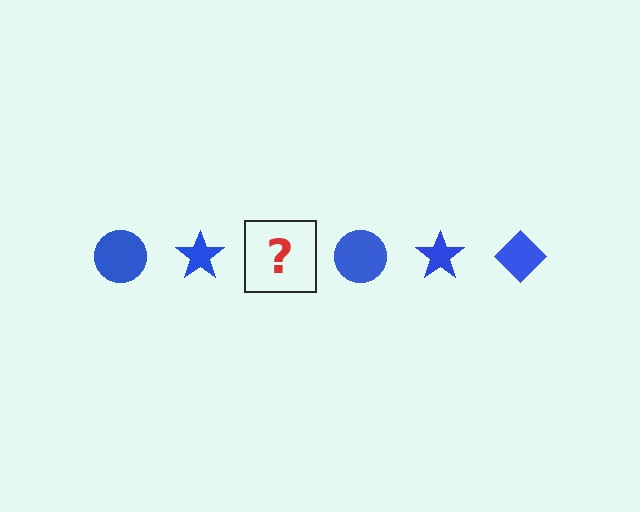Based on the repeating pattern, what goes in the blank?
The blank should be a blue diamond.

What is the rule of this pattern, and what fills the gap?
The rule is that the pattern cycles through circle, star, diamond shapes in blue. The gap should be filled with a blue diamond.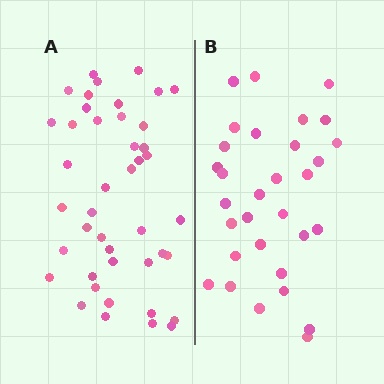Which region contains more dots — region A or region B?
Region A (the left region) has more dots.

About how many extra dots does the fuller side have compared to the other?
Region A has roughly 12 or so more dots than region B.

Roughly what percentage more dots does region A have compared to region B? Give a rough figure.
About 40% more.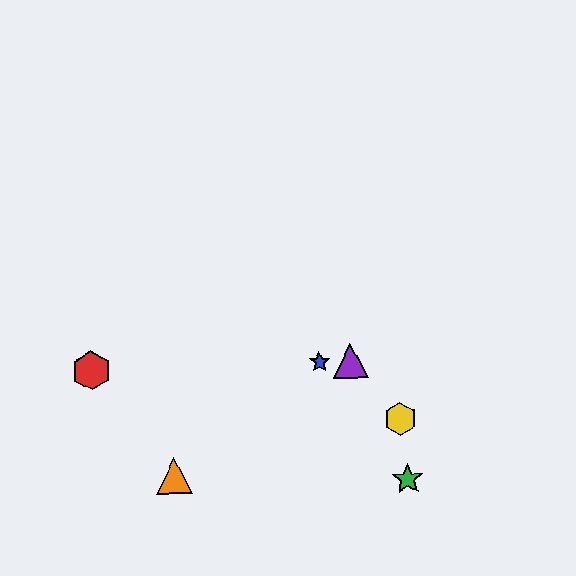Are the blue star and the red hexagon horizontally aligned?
Yes, both are at y≈362.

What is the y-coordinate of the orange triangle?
The orange triangle is at y≈476.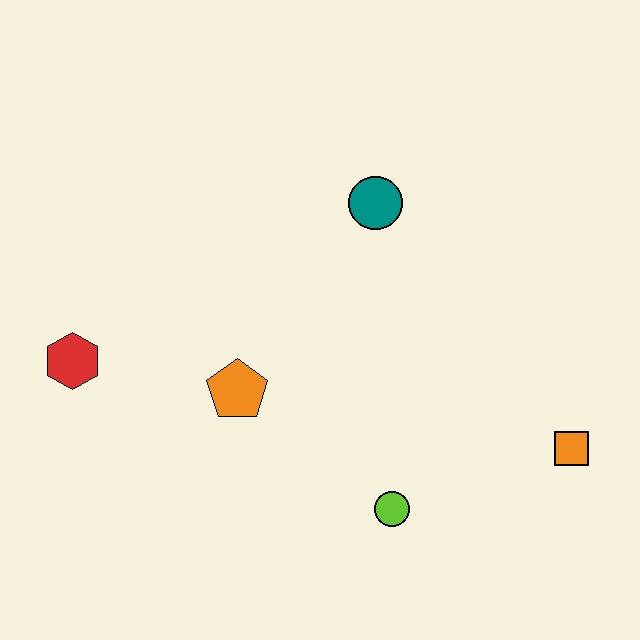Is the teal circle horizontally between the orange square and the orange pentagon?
Yes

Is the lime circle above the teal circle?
No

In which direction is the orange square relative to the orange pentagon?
The orange square is to the right of the orange pentagon.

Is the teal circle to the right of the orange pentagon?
Yes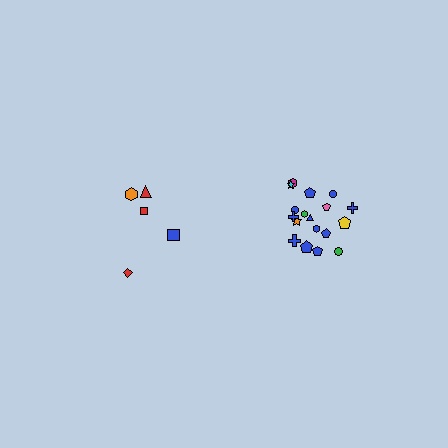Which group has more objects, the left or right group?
The right group.